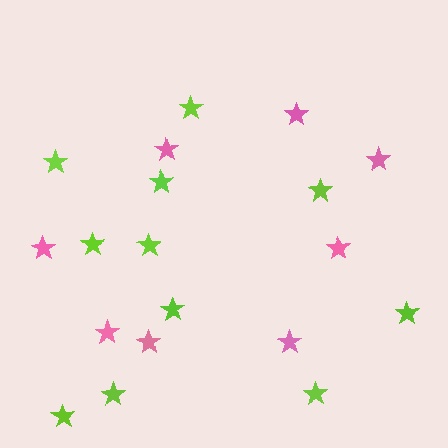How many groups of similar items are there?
There are 2 groups: one group of pink stars (8) and one group of lime stars (11).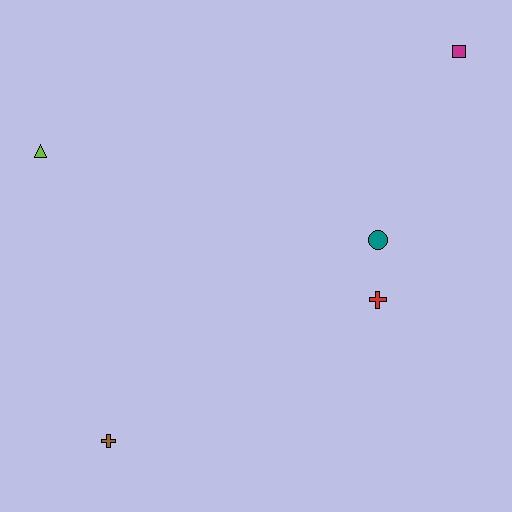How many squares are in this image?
There is 1 square.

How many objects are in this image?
There are 5 objects.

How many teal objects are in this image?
There is 1 teal object.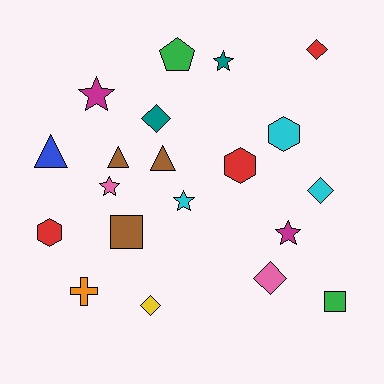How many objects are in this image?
There are 20 objects.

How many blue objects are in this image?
There is 1 blue object.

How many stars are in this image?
There are 5 stars.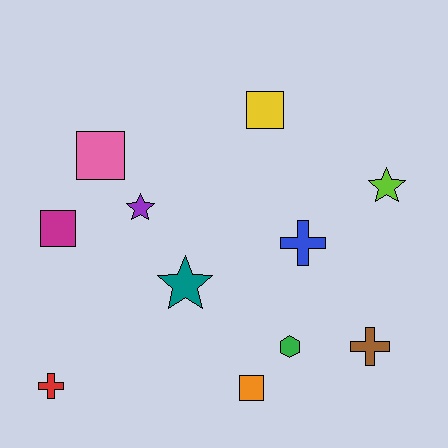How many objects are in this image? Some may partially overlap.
There are 11 objects.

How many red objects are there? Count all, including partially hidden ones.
There is 1 red object.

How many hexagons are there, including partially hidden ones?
There is 1 hexagon.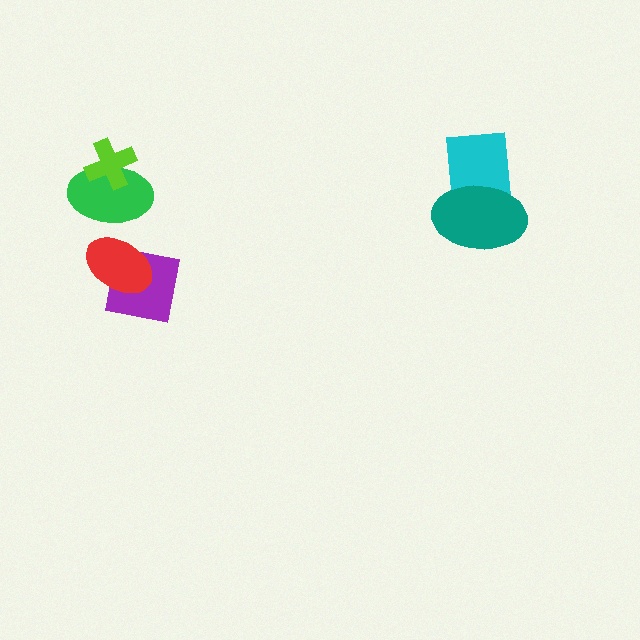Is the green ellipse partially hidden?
Yes, it is partially covered by another shape.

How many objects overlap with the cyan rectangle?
1 object overlaps with the cyan rectangle.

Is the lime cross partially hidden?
No, no other shape covers it.